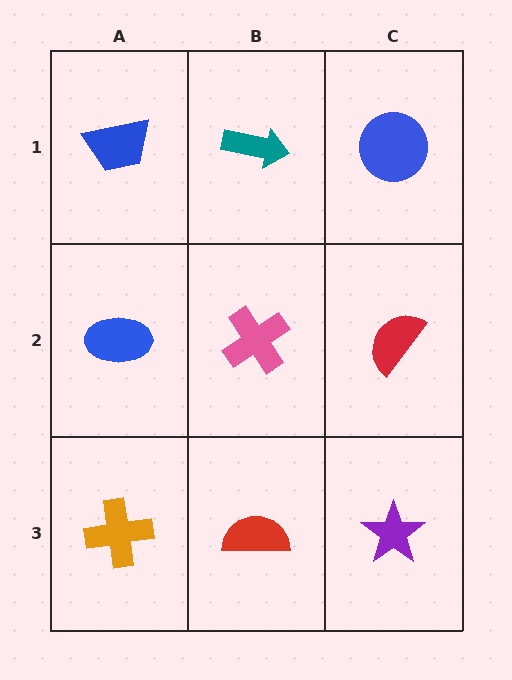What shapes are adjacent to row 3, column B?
A pink cross (row 2, column B), an orange cross (row 3, column A), a purple star (row 3, column C).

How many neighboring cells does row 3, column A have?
2.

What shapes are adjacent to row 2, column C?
A blue circle (row 1, column C), a purple star (row 3, column C), a pink cross (row 2, column B).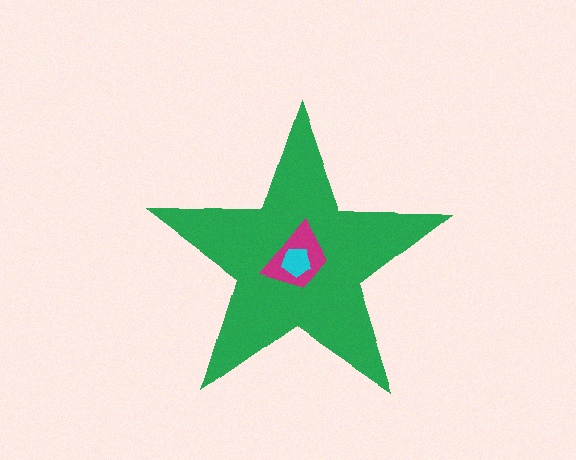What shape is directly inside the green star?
The magenta trapezoid.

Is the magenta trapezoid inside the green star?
Yes.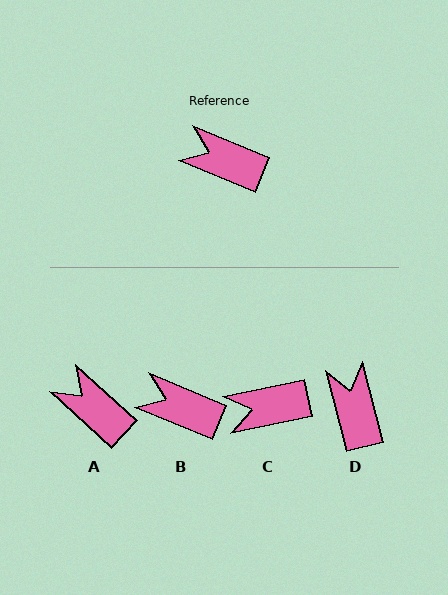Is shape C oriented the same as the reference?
No, it is off by about 35 degrees.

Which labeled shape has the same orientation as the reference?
B.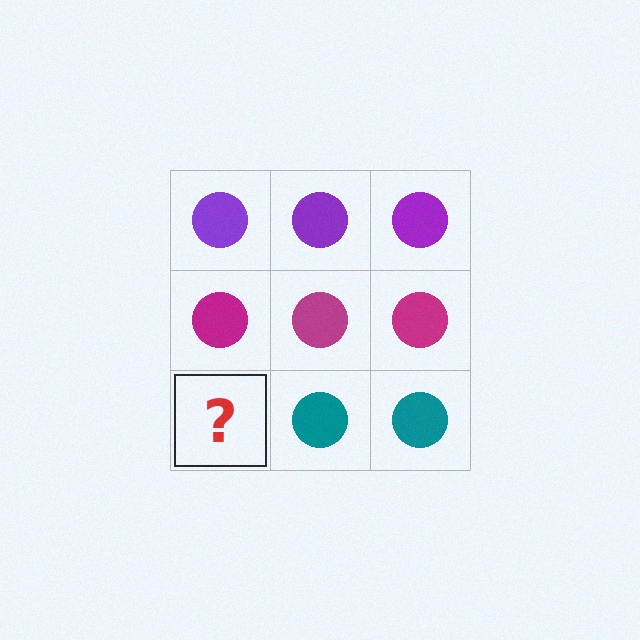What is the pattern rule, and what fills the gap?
The rule is that each row has a consistent color. The gap should be filled with a teal circle.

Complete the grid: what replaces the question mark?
The question mark should be replaced with a teal circle.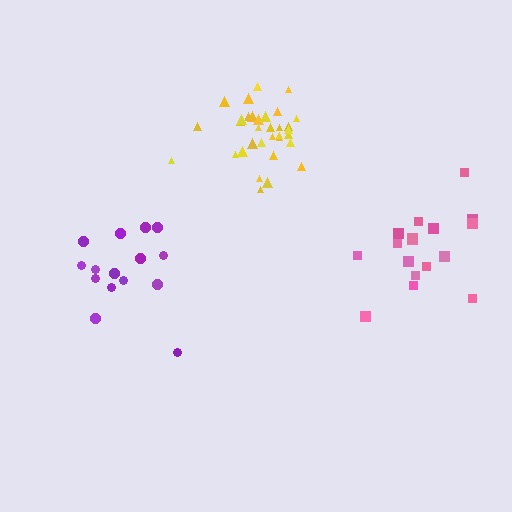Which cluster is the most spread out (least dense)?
Purple.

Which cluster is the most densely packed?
Yellow.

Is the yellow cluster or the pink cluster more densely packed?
Yellow.